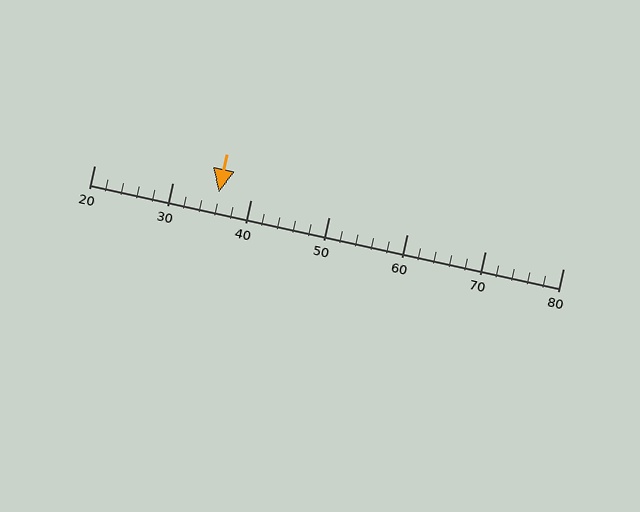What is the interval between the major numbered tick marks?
The major tick marks are spaced 10 units apart.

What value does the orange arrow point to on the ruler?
The orange arrow points to approximately 36.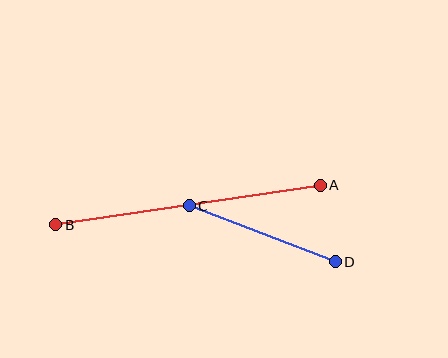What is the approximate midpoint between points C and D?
The midpoint is at approximately (262, 234) pixels.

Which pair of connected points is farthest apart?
Points A and B are farthest apart.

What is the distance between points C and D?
The distance is approximately 156 pixels.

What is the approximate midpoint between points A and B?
The midpoint is at approximately (188, 205) pixels.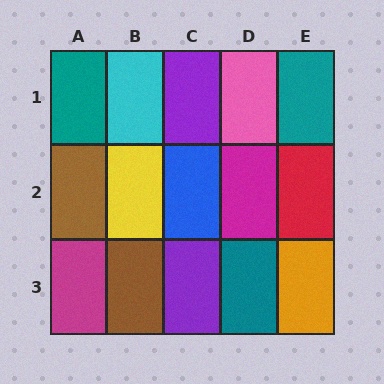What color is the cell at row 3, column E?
Orange.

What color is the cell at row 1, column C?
Purple.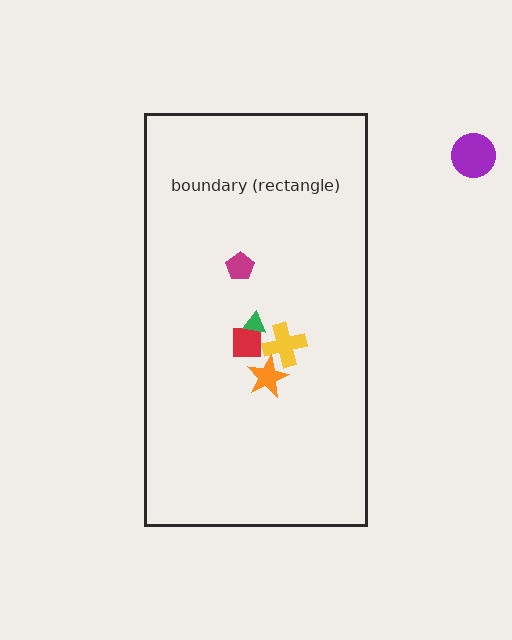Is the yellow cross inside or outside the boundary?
Inside.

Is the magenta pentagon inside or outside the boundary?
Inside.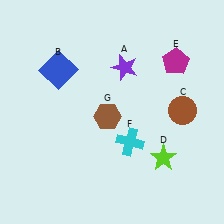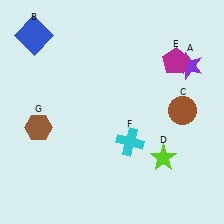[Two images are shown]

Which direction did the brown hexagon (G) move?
The brown hexagon (G) moved left.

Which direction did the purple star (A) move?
The purple star (A) moved right.